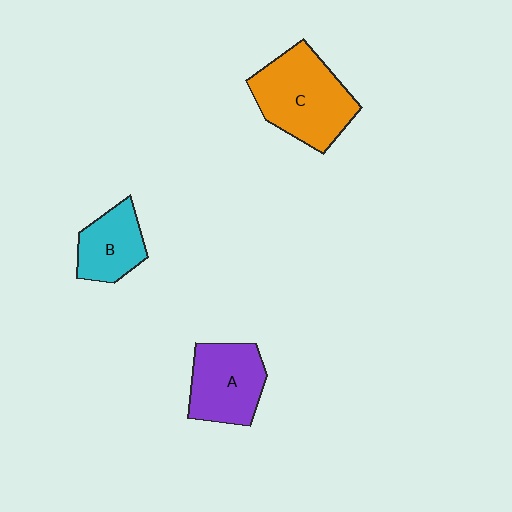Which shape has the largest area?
Shape C (orange).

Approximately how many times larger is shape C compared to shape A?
Approximately 1.3 times.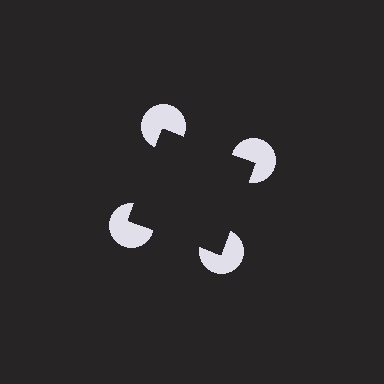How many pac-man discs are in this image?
There are 4 — one at each vertex of the illusory square.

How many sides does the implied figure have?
4 sides.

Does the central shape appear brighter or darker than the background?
It typically appears slightly darker than the background, even though no actual brightness change is drawn.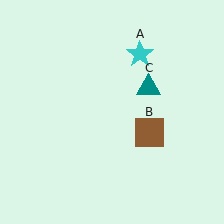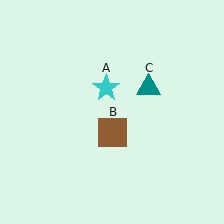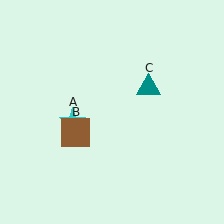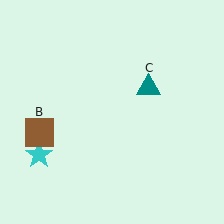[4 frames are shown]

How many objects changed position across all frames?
2 objects changed position: cyan star (object A), brown square (object B).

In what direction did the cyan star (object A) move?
The cyan star (object A) moved down and to the left.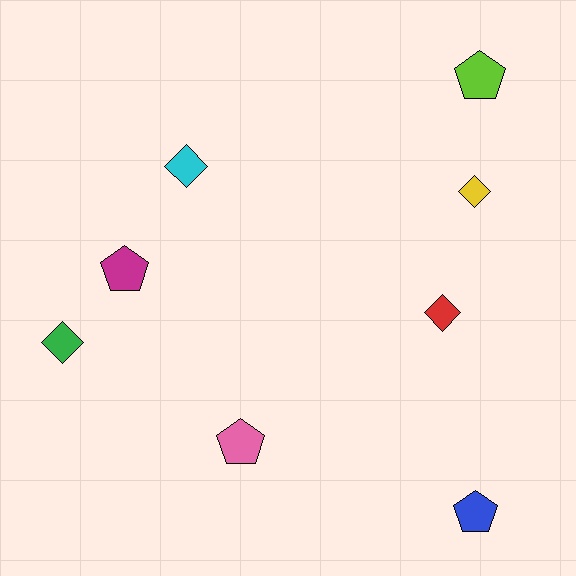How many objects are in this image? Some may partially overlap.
There are 8 objects.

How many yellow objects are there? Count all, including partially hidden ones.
There is 1 yellow object.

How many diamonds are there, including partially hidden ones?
There are 4 diamonds.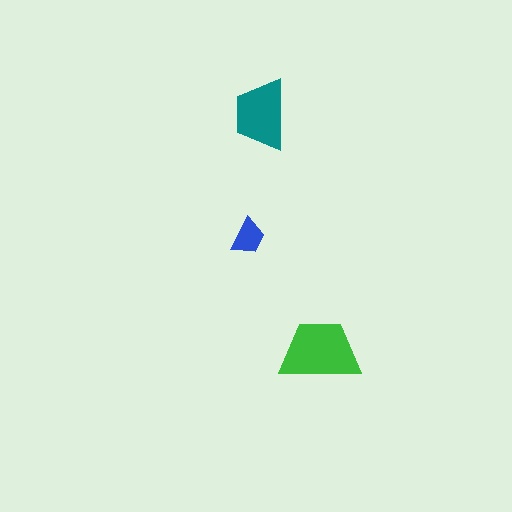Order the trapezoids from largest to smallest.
the green one, the teal one, the blue one.